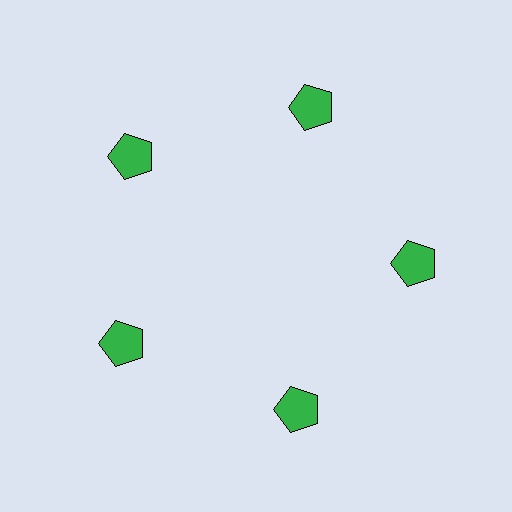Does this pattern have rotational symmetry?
Yes, this pattern has 5-fold rotational symmetry. It looks the same after rotating 72 degrees around the center.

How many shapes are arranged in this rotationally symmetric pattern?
There are 5 shapes, arranged in 5 groups of 1.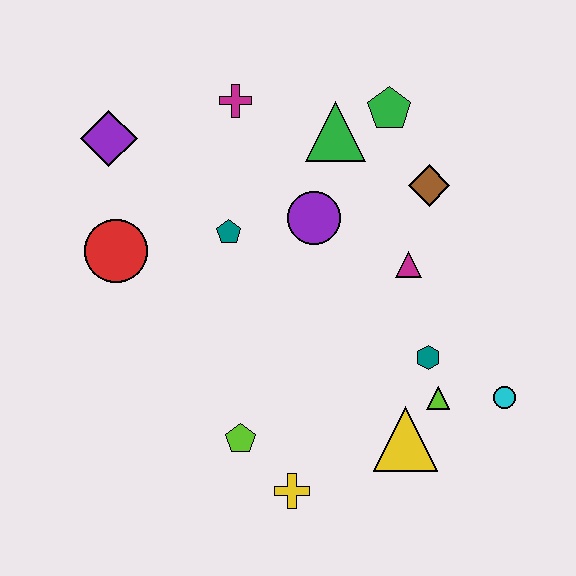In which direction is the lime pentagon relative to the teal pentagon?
The lime pentagon is below the teal pentagon.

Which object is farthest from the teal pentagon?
The cyan circle is farthest from the teal pentagon.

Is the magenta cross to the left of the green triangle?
Yes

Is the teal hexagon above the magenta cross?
No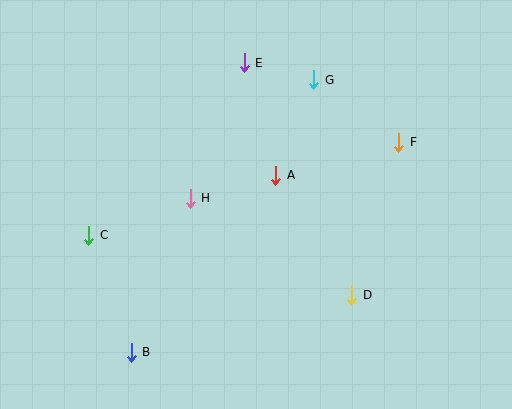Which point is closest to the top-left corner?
Point C is closest to the top-left corner.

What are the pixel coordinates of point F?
Point F is at (399, 142).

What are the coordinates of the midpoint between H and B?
The midpoint between H and B is at (161, 275).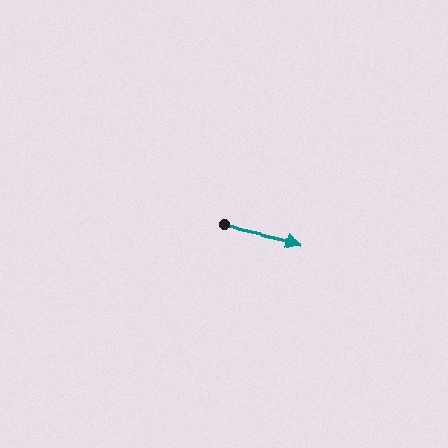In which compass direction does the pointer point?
East.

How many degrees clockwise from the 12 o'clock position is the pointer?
Approximately 103 degrees.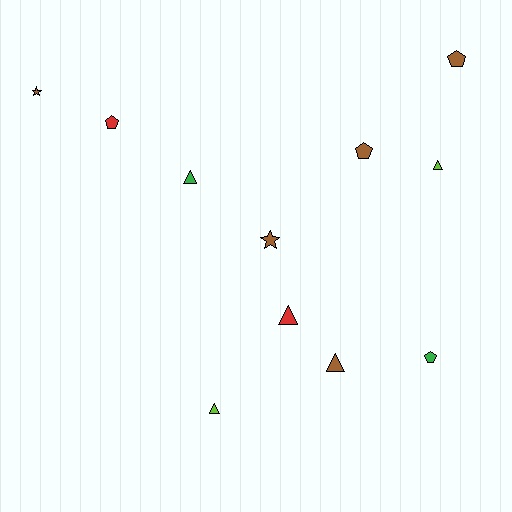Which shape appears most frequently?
Triangle, with 5 objects.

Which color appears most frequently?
Brown, with 5 objects.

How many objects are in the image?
There are 11 objects.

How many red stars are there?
There are no red stars.